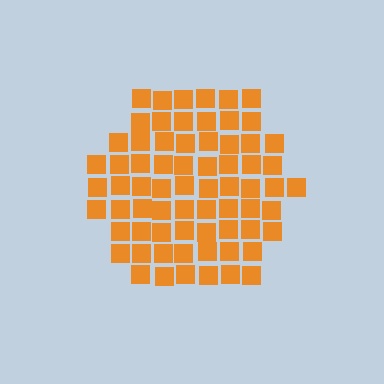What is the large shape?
The large shape is a hexagon.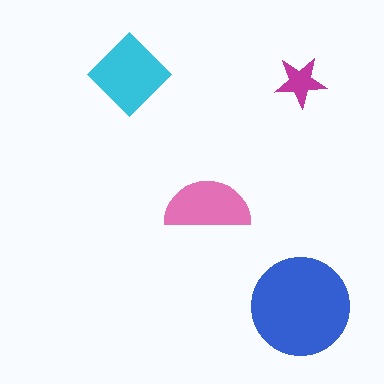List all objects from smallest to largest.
The magenta star, the pink semicircle, the cyan diamond, the blue circle.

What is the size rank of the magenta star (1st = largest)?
4th.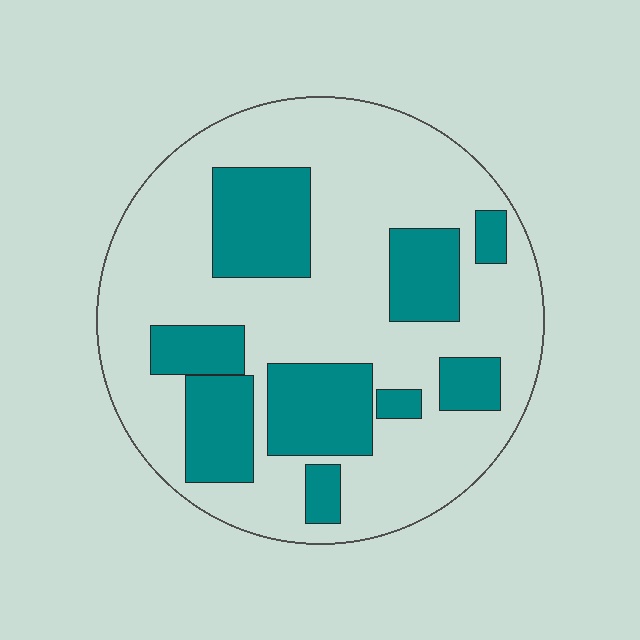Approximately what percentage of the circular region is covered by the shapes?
Approximately 30%.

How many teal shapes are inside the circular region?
9.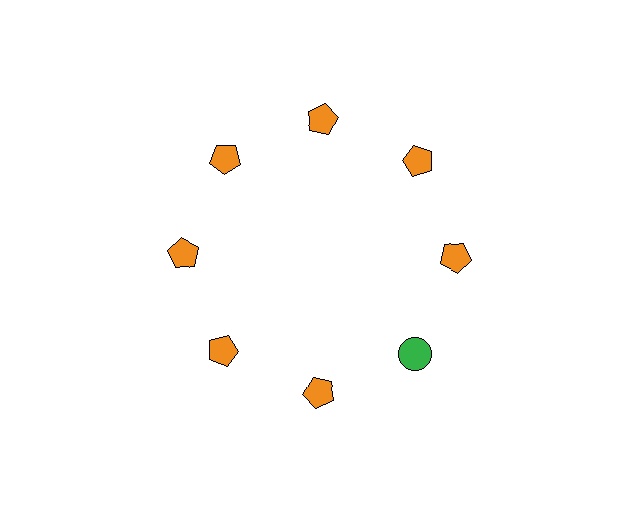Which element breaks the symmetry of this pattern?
The green circle at roughly the 4 o'clock position breaks the symmetry. All other shapes are orange pentagons.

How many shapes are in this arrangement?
There are 8 shapes arranged in a ring pattern.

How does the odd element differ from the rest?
It differs in both color (green instead of orange) and shape (circle instead of pentagon).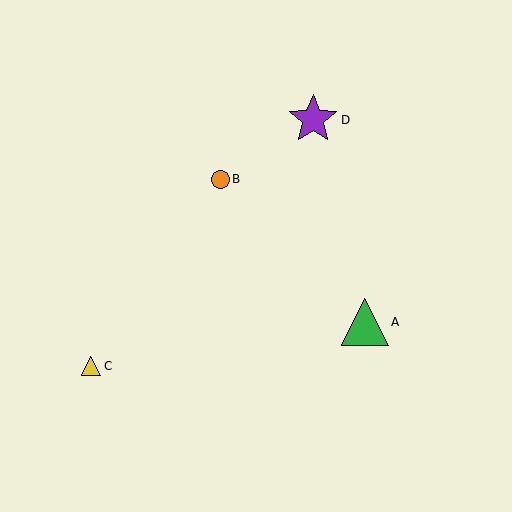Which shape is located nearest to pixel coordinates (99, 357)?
The yellow triangle (labeled C) at (91, 366) is nearest to that location.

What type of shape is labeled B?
Shape B is an orange circle.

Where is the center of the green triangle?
The center of the green triangle is at (365, 322).